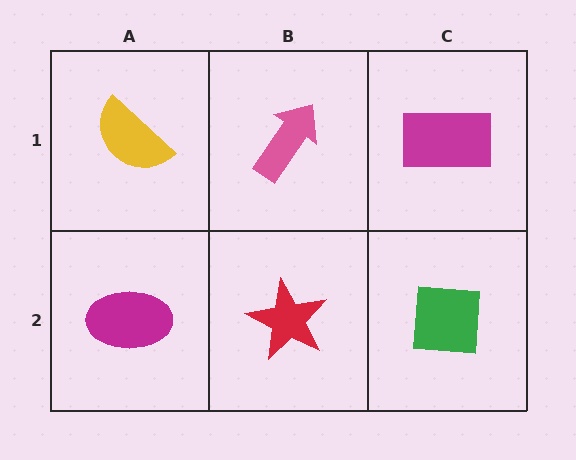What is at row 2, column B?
A red star.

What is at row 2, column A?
A magenta ellipse.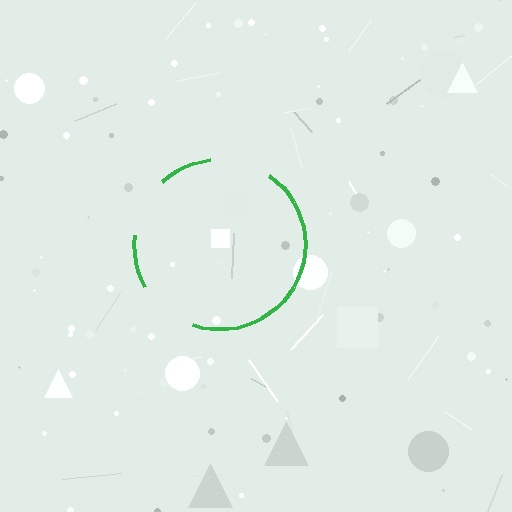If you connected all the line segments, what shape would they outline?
They would outline a circle.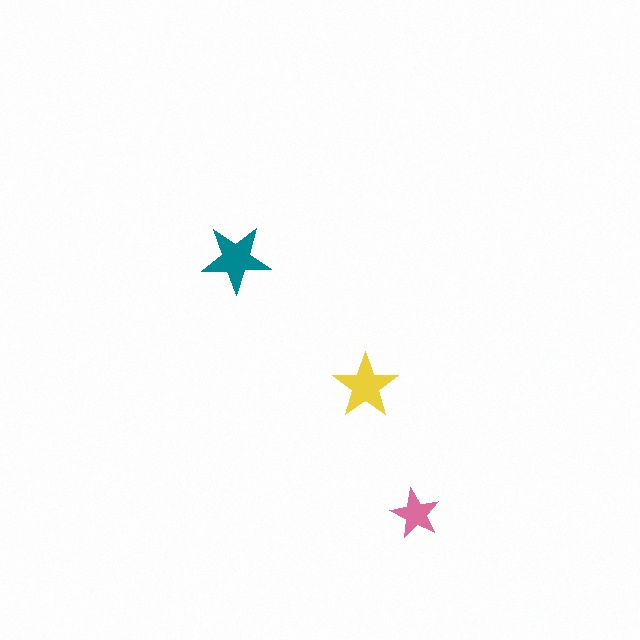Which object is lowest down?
The pink star is bottommost.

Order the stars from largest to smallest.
the teal one, the yellow one, the pink one.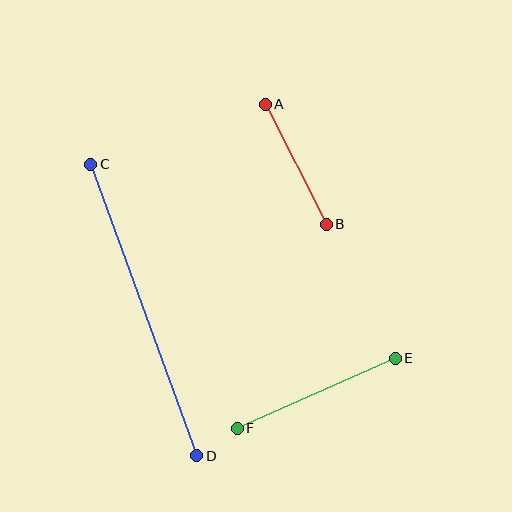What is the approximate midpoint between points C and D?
The midpoint is at approximately (144, 310) pixels.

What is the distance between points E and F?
The distance is approximately 173 pixels.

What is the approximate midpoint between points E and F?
The midpoint is at approximately (316, 393) pixels.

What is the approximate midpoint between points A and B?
The midpoint is at approximately (296, 164) pixels.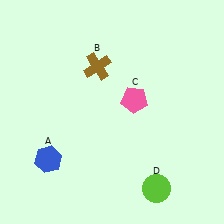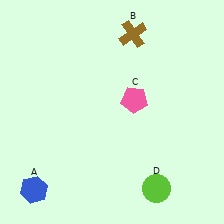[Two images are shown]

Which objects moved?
The objects that moved are: the blue hexagon (A), the brown cross (B).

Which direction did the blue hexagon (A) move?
The blue hexagon (A) moved down.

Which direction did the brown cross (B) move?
The brown cross (B) moved right.